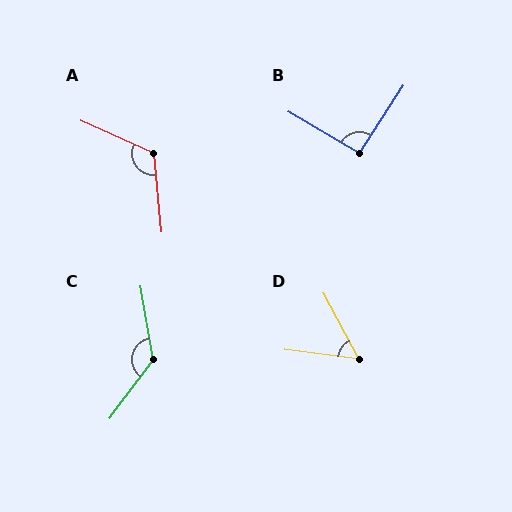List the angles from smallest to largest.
D (54°), B (92°), A (119°), C (134°).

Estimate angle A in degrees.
Approximately 119 degrees.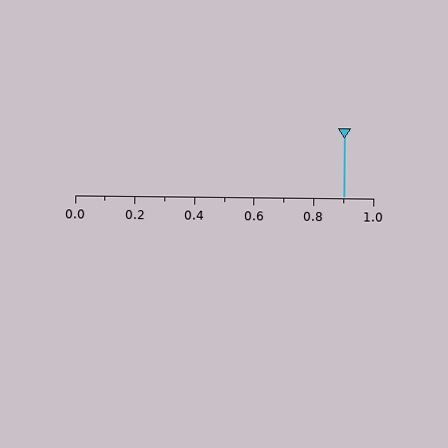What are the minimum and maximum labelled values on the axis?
The axis runs from 0.0 to 1.0.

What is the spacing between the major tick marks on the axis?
The major ticks are spaced 0.2 apart.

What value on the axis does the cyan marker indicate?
The marker indicates approximately 0.9.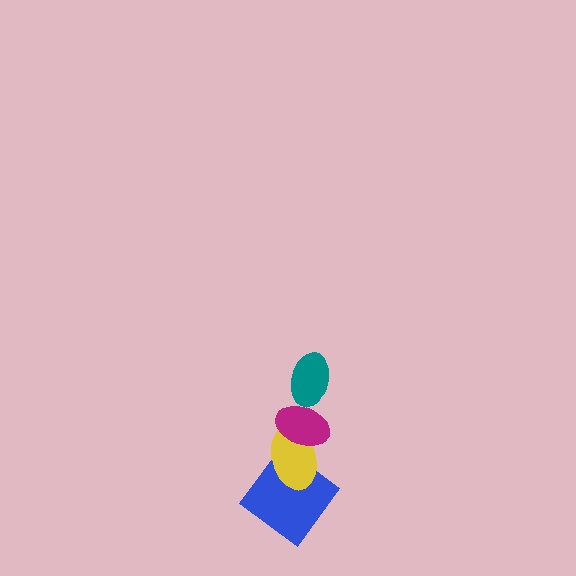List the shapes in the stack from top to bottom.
From top to bottom: the teal ellipse, the magenta ellipse, the yellow ellipse, the blue diamond.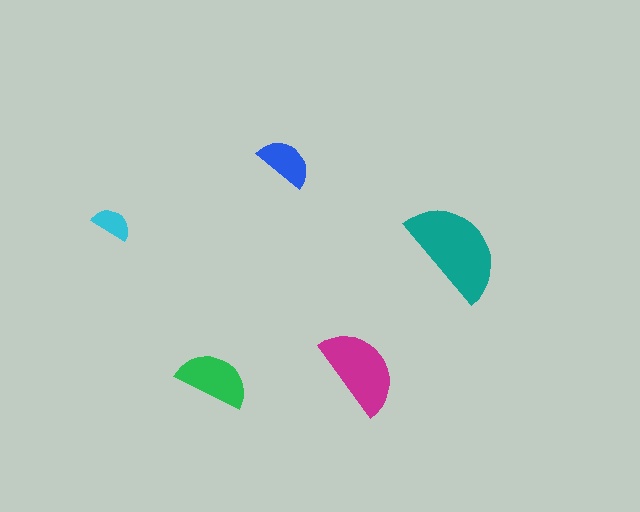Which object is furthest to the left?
The cyan semicircle is leftmost.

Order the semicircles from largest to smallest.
the teal one, the magenta one, the green one, the blue one, the cyan one.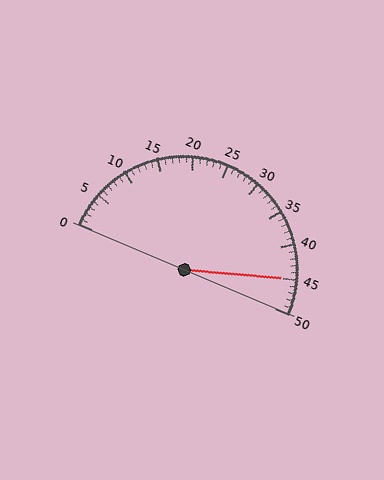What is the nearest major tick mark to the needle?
The nearest major tick mark is 45.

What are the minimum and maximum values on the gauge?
The gauge ranges from 0 to 50.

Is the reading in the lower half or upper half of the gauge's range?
The reading is in the upper half of the range (0 to 50).